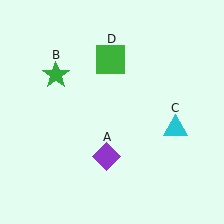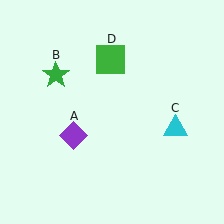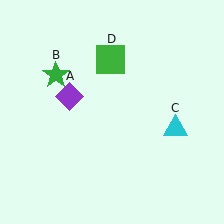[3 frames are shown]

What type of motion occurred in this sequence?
The purple diamond (object A) rotated clockwise around the center of the scene.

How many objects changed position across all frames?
1 object changed position: purple diamond (object A).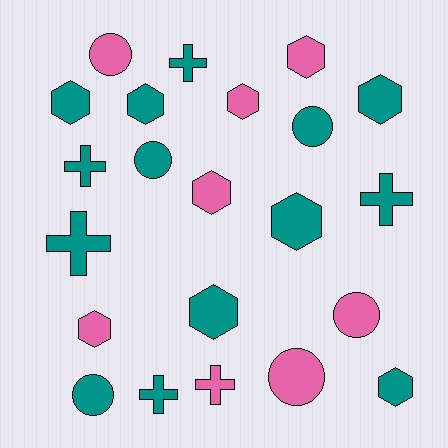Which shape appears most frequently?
Hexagon, with 10 objects.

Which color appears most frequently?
Teal, with 14 objects.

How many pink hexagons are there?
There are 4 pink hexagons.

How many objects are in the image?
There are 22 objects.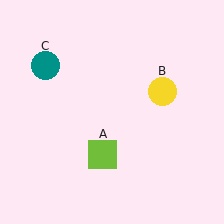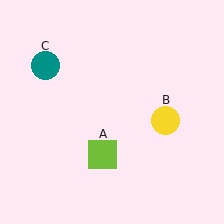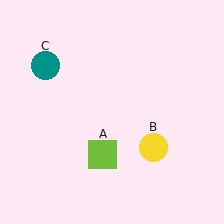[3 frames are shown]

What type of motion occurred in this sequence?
The yellow circle (object B) rotated clockwise around the center of the scene.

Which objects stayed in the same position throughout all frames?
Lime square (object A) and teal circle (object C) remained stationary.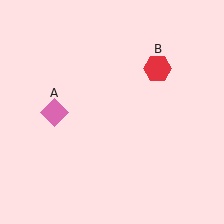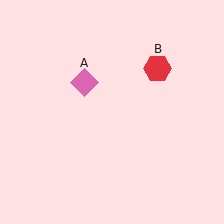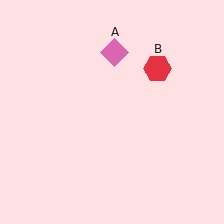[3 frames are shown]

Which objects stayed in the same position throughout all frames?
Red hexagon (object B) remained stationary.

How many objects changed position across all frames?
1 object changed position: pink diamond (object A).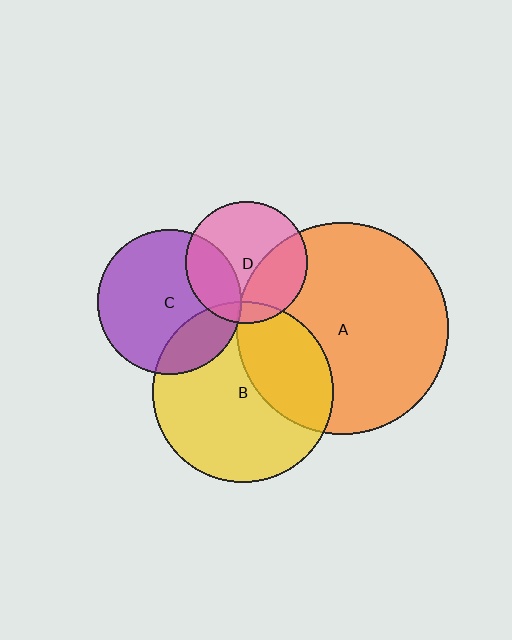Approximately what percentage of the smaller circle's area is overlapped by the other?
Approximately 20%.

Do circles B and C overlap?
Yes.